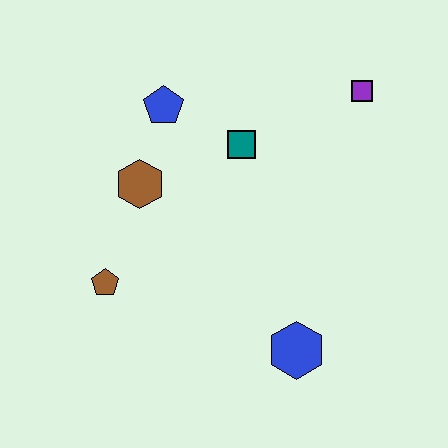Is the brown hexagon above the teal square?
No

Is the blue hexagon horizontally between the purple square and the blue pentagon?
Yes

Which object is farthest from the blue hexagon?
The blue pentagon is farthest from the blue hexagon.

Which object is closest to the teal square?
The blue pentagon is closest to the teal square.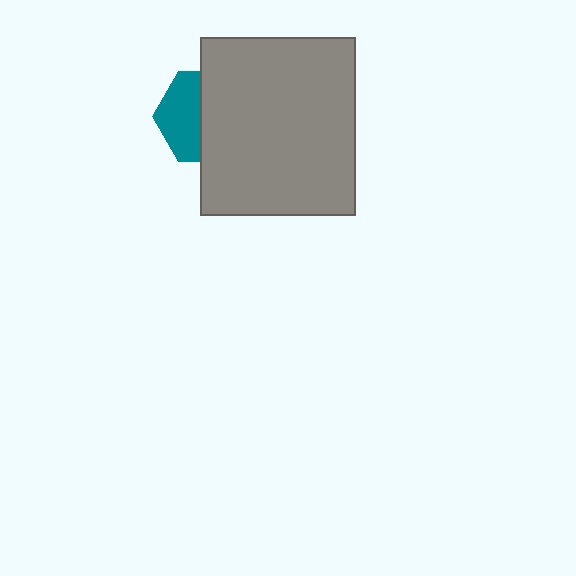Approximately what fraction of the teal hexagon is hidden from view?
Roughly 56% of the teal hexagon is hidden behind the gray rectangle.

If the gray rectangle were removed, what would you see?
You would see the complete teal hexagon.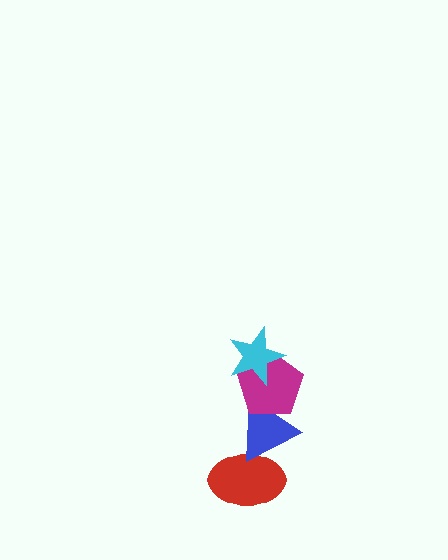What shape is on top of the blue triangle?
The magenta pentagon is on top of the blue triangle.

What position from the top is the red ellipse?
The red ellipse is 4th from the top.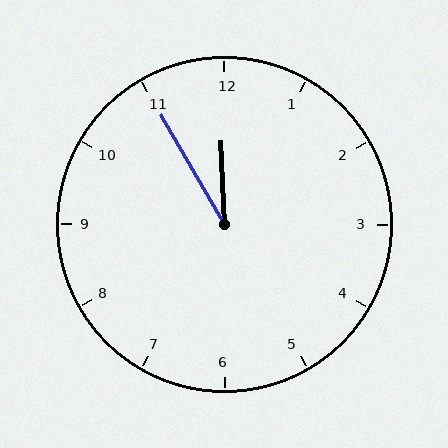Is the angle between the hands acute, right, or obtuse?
It is acute.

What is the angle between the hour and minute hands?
Approximately 28 degrees.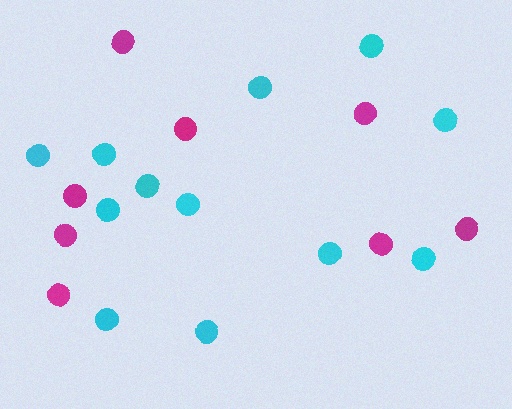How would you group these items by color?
There are 2 groups: one group of cyan circles (12) and one group of magenta circles (8).